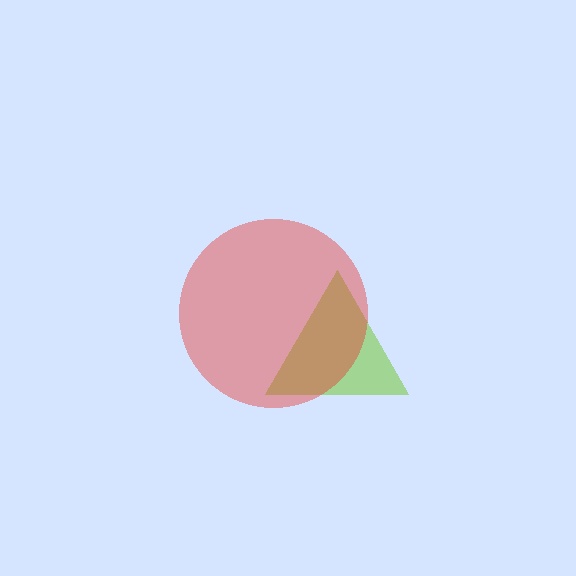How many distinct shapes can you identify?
There are 2 distinct shapes: a lime triangle, a red circle.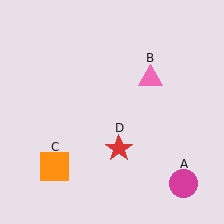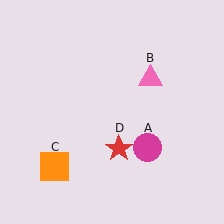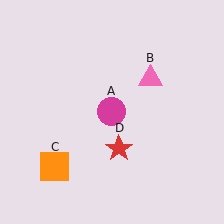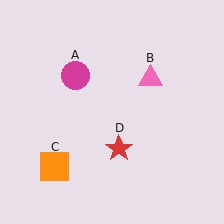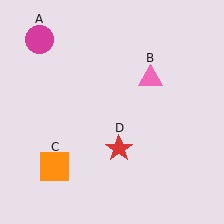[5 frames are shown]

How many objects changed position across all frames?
1 object changed position: magenta circle (object A).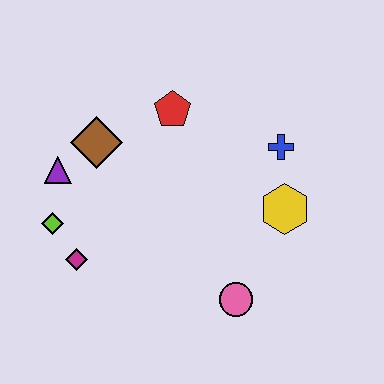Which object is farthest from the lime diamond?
The blue cross is farthest from the lime diamond.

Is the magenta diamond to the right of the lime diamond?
Yes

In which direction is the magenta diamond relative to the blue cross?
The magenta diamond is to the left of the blue cross.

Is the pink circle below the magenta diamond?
Yes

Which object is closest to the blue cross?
The yellow hexagon is closest to the blue cross.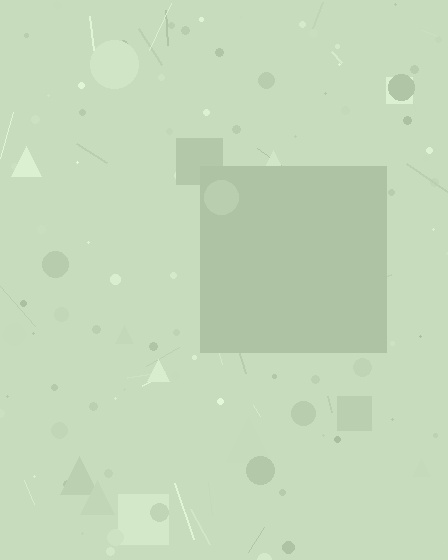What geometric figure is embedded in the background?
A square is embedded in the background.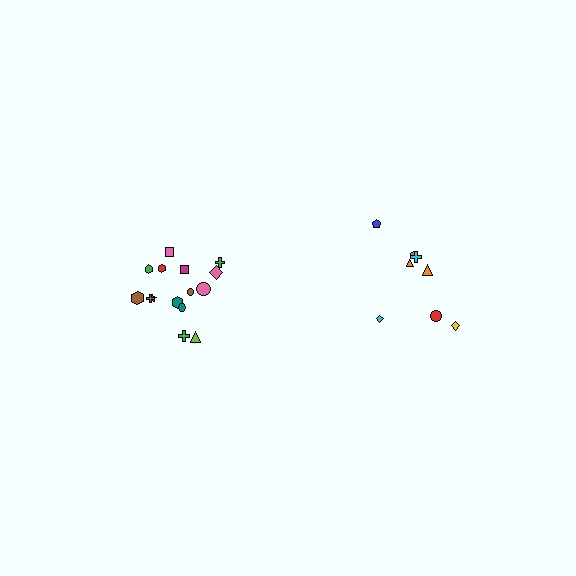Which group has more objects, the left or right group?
The left group.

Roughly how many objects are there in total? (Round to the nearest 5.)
Roughly 25 objects in total.